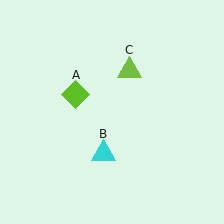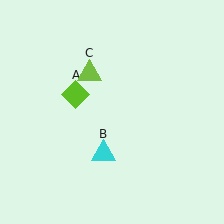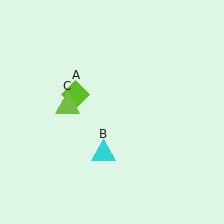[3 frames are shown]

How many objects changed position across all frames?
1 object changed position: lime triangle (object C).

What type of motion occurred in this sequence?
The lime triangle (object C) rotated counterclockwise around the center of the scene.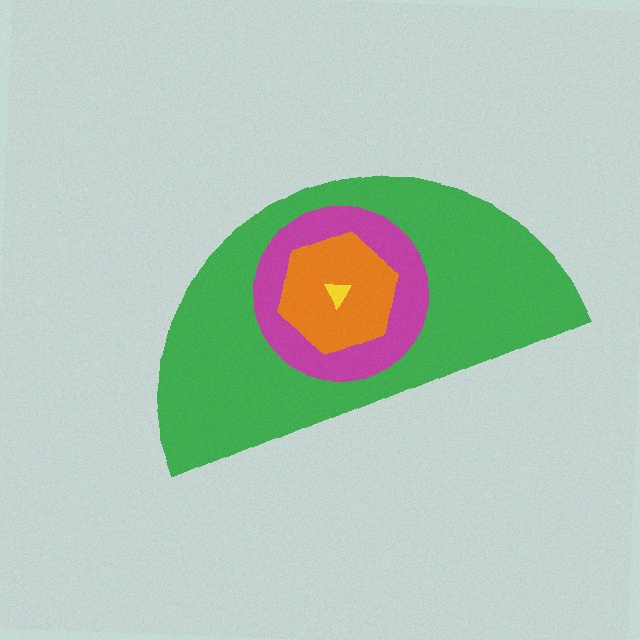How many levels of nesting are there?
4.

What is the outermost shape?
The green semicircle.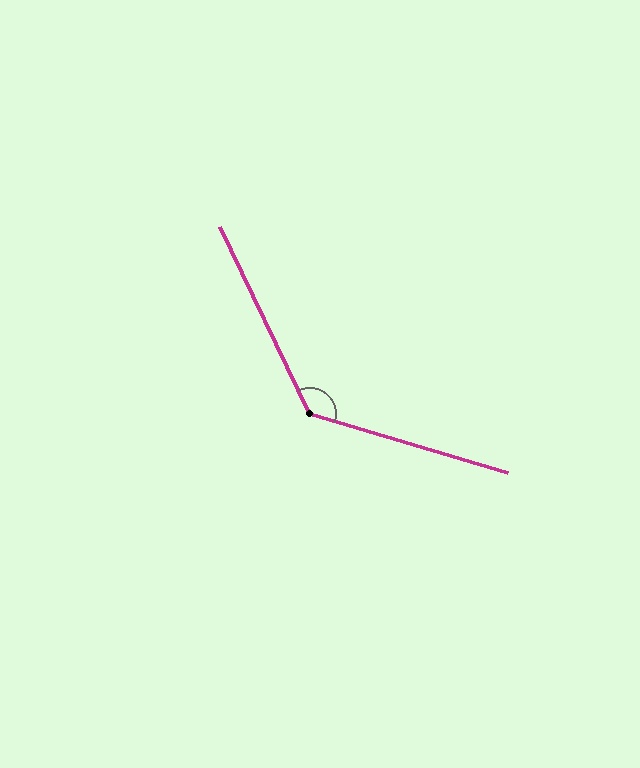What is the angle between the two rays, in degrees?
Approximately 132 degrees.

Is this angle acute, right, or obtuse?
It is obtuse.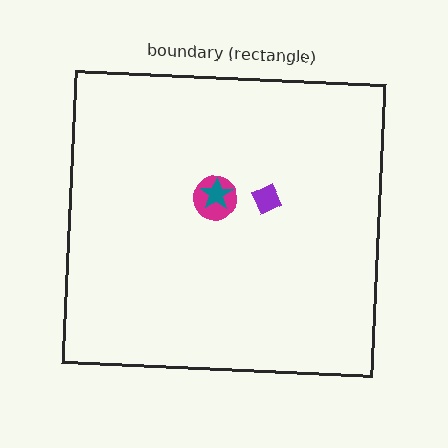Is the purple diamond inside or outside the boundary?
Inside.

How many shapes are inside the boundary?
3 inside, 0 outside.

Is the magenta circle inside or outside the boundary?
Inside.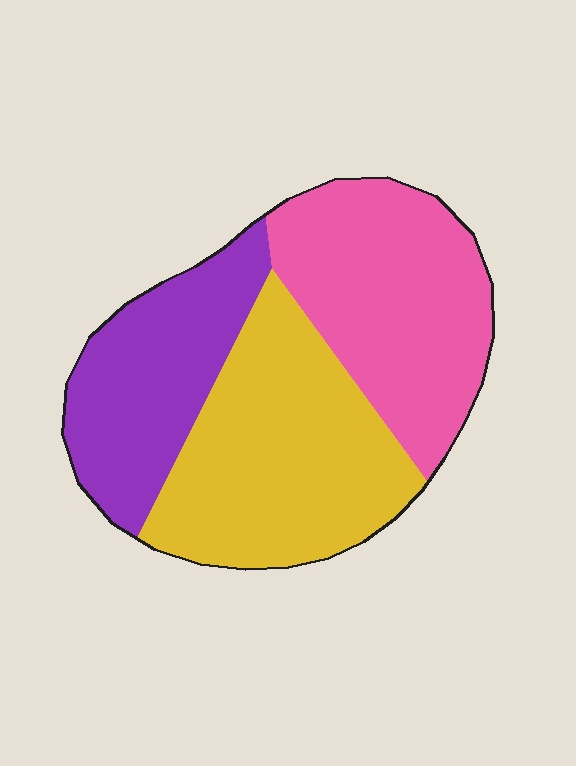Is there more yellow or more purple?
Yellow.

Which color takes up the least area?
Purple, at roughly 25%.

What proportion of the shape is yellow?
Yellow takes up between a third and a half of the shape.